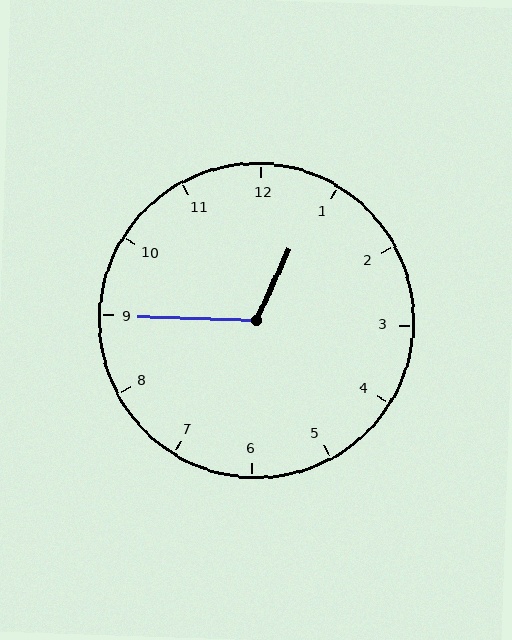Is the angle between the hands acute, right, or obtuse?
It is obtuse.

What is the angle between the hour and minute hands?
Approximately 112 degrees.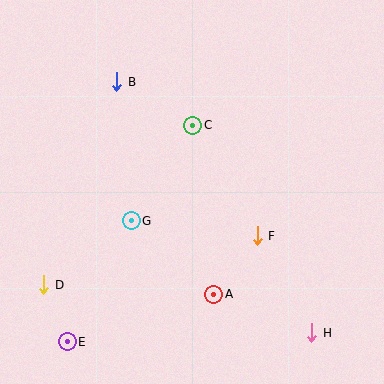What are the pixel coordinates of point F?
Point F is at (257, 236).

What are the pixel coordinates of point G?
Point G is at (131, 221).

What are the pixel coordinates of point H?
Point H is at (312, 333).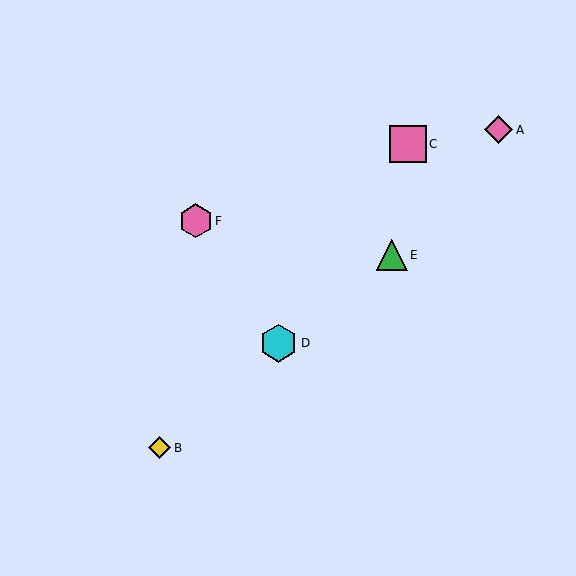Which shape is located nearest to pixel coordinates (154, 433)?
The yellow diamond (labeled B) at (160, 448) is nearest to that location.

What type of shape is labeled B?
Shape B is a yellow diamond.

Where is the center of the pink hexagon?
The center of the pink hexagon is at (196, 221).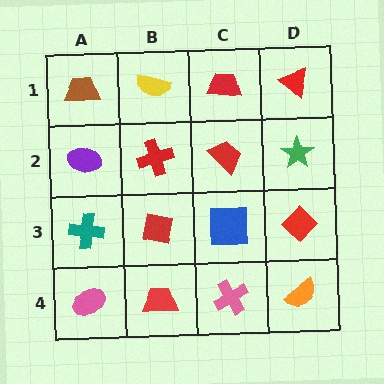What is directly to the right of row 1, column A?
A yellow semicircle.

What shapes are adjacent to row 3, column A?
A purple ellipse (row 2, column A), a pink ellipse (row 4, column A), a red square (row 3, column B).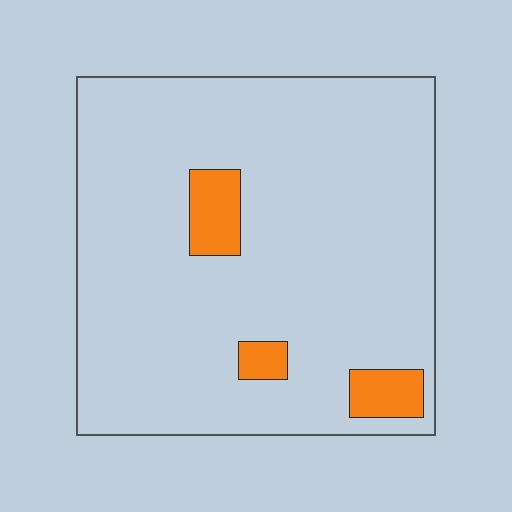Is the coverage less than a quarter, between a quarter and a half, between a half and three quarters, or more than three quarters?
Less than a quarter.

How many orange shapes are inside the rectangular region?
3.